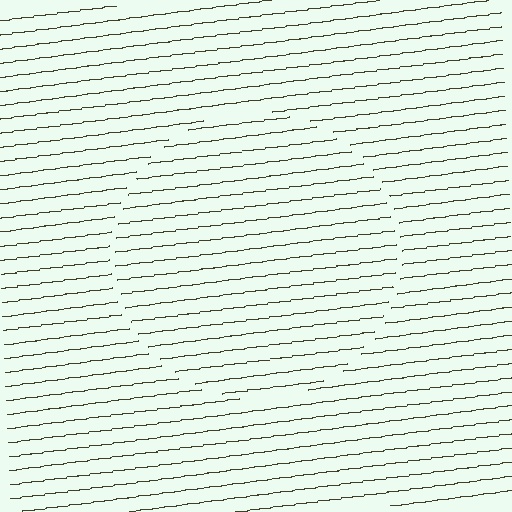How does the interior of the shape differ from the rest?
The interior of the shape contains the same grating, shifted by half a period — the contour is defined by the phase discontinuity where line-ends from the inner and outer gratings abut.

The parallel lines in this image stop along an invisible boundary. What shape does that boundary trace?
An illusory circle. The interior of the shape contains the same grating, shifted by half a period — the contour is defined by the phase discontinuity where line-ends from the inner and outer gratings abut.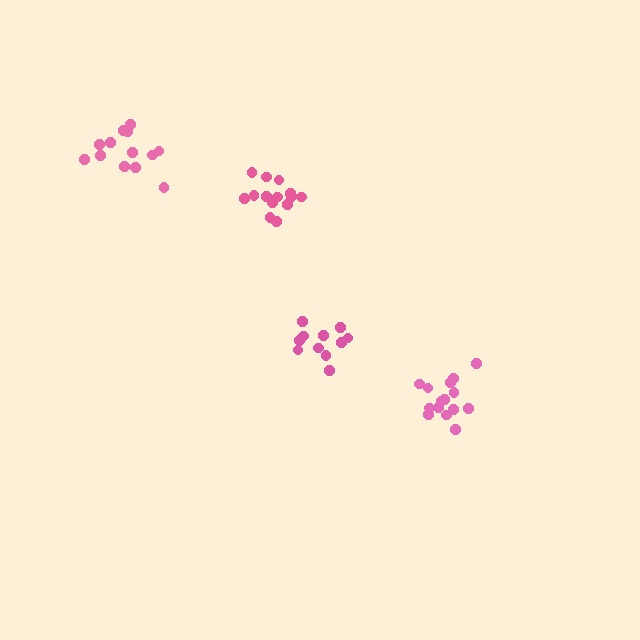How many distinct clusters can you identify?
There are 4 distinct clusters.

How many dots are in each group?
Group 1: 11 dots, Group 2: 15 dots, Group 3: 14 dots, Group 4: 13 dots (53 total).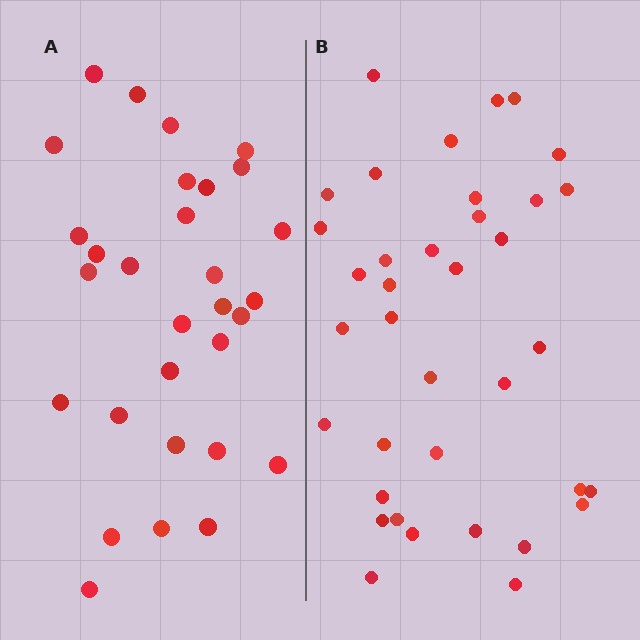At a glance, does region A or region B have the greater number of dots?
Region B (the right region) has more dots.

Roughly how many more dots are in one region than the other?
Region B has roughly 8 or so more dots than region A.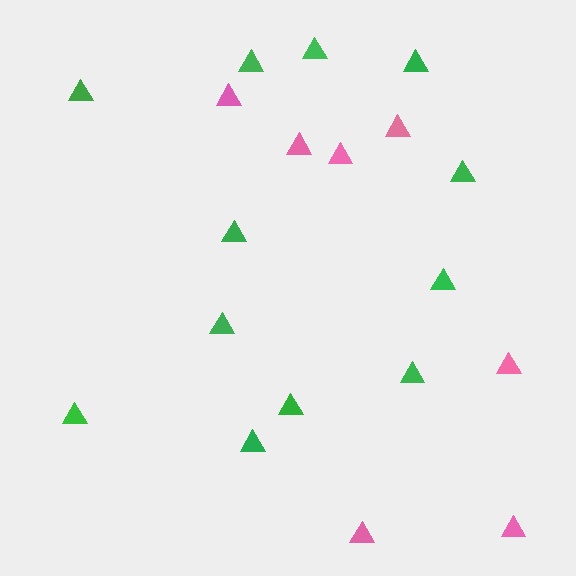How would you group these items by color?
There are 2 groups: one group of green triangles (12) and one group of pink triangles (7).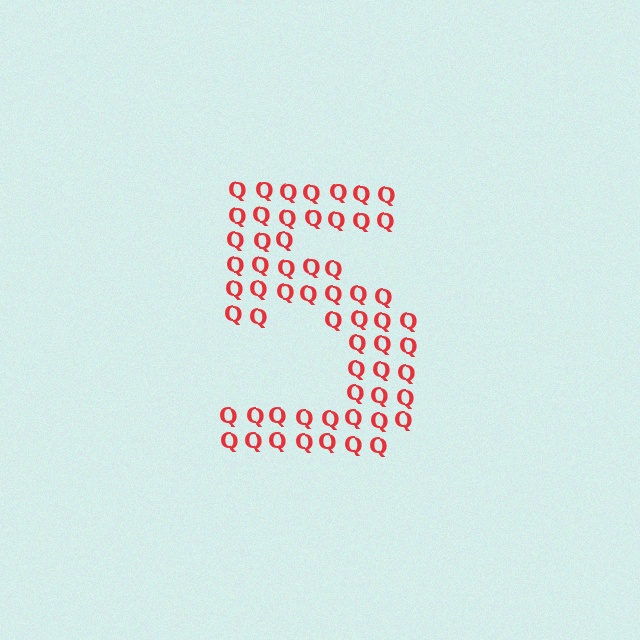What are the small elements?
The small elements are letter Q's.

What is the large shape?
The large shape is the digit 5.